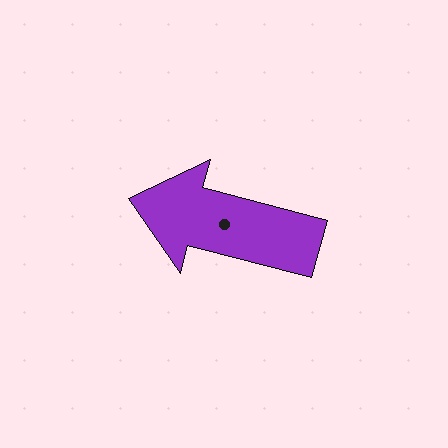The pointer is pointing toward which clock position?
Roughly 9 o'clock.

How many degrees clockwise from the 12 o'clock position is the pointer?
Approximately 285 degrees.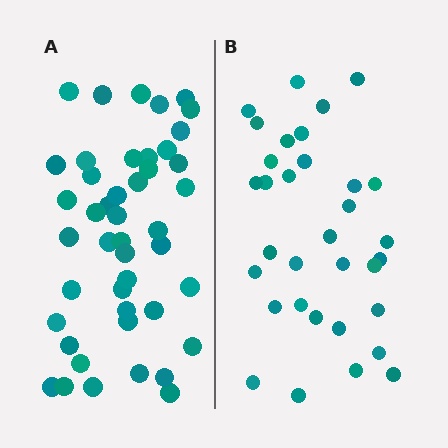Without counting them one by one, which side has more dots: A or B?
Region A (the left region) has more dots.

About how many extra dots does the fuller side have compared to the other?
Region A has roughly 12 or so more dots than region B.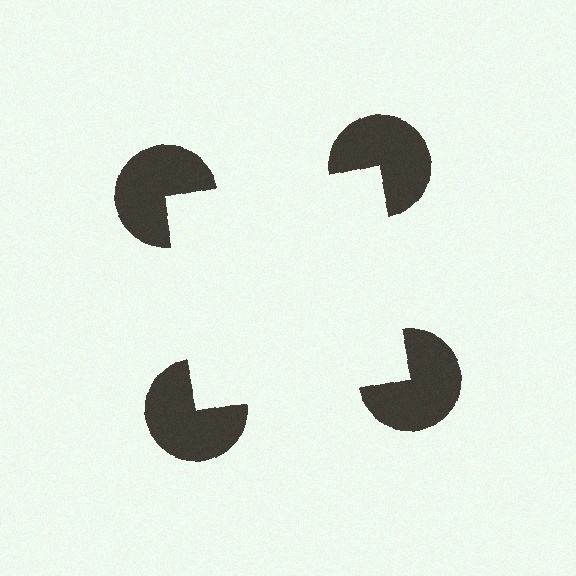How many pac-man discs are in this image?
There are 4 — one at each vertex of the illusory square.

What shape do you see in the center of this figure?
An illusory square — its edges are inferred from the aligned wedge cuts in the pac-man discs, not physically drawn.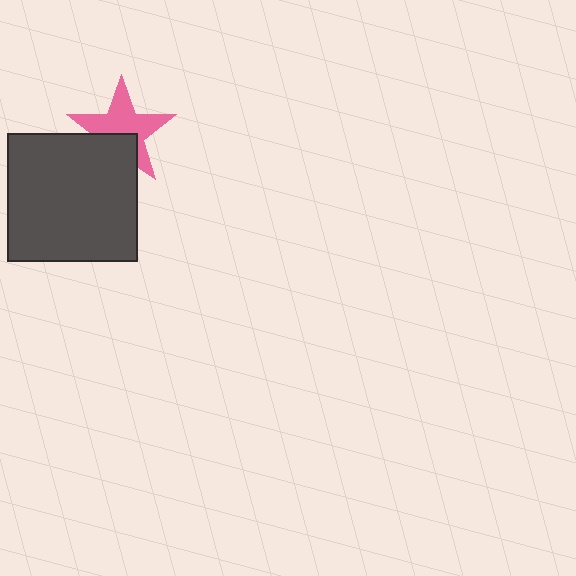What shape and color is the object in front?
The object in front is a dark gray rectangle.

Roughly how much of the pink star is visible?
Most of it is visible (roughly 67%).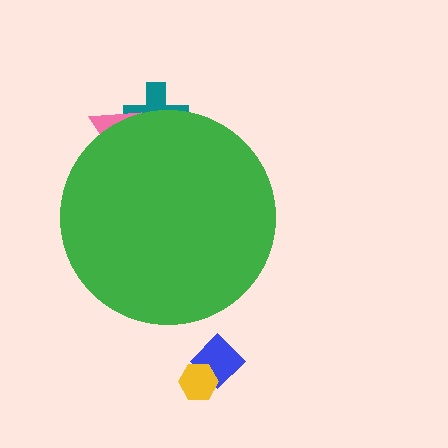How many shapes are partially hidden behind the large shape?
2 shapes are partially hidden.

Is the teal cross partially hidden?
Yes, the teal cross is partially hidden behind the green circle.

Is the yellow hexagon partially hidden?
No, the yellow hexagon is fully visible.